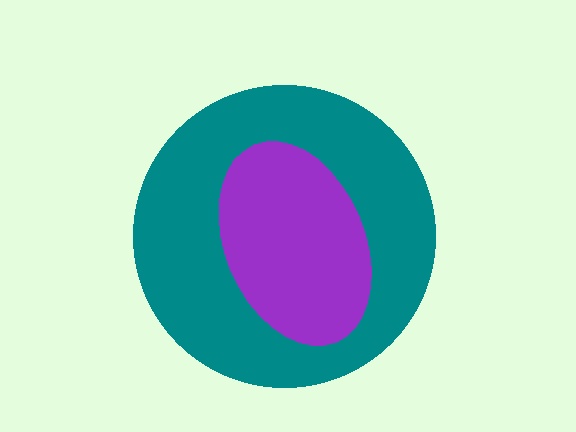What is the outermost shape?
The teal circle.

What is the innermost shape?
The purple ellipse.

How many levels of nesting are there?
2.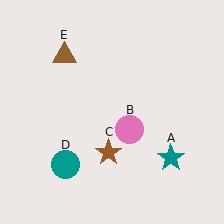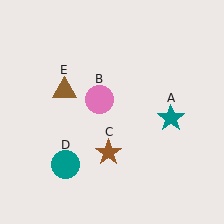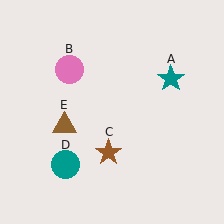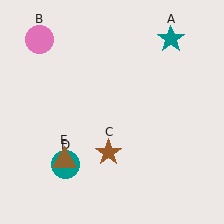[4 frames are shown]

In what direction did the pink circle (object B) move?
The pink circle (object B) moved up and to the left.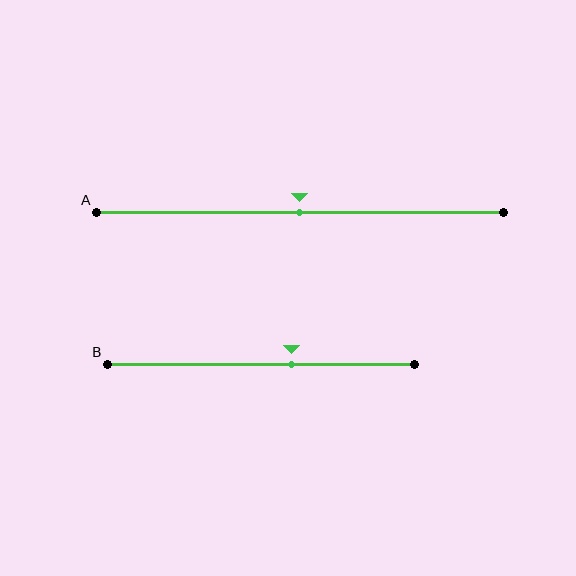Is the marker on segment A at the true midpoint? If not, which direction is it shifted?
Yes, the marker on segment A is at the true midpoint.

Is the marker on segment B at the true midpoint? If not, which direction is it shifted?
No, the marker on segment B is shifted to the right by about 10% of the segment length.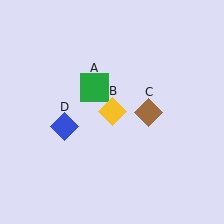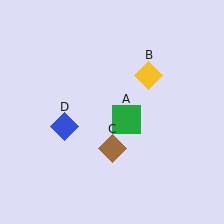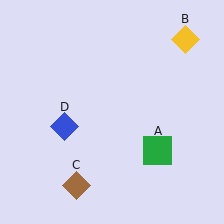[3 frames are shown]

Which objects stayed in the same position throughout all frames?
Blue diamond (object D) remained stationary.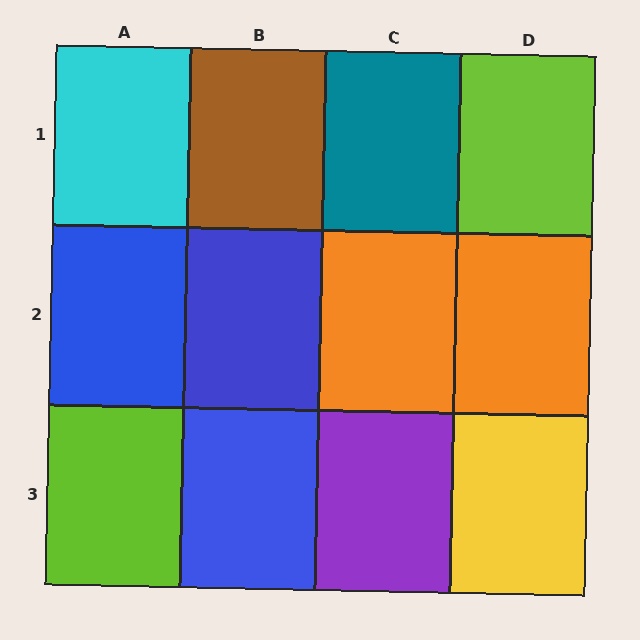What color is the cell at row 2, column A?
Blue.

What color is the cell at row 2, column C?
Orange.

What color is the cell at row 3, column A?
Lime.